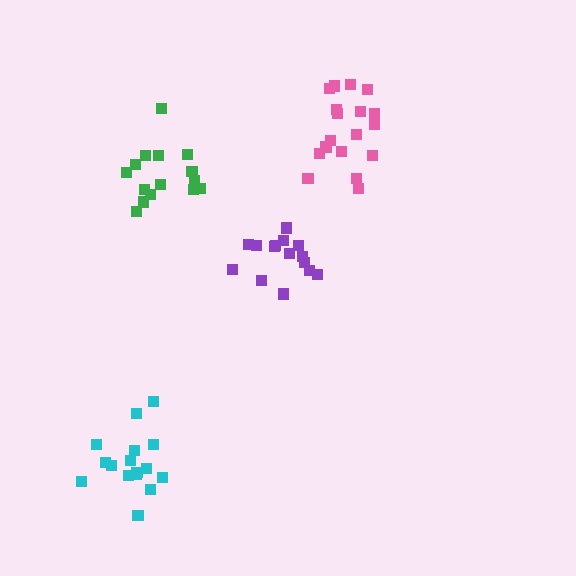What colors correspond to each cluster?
The clusters are colored: green, purple, cyan, pink.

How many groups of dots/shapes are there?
There are 4 groups.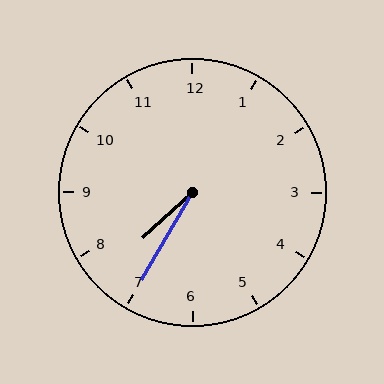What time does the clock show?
7:35.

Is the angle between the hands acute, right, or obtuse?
It is acute.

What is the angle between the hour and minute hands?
Approximately 18 degrees.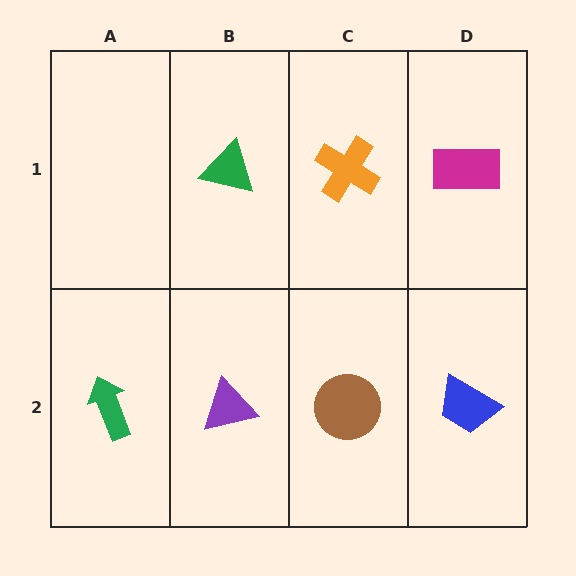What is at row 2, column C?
A brown circle.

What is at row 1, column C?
An orange cross.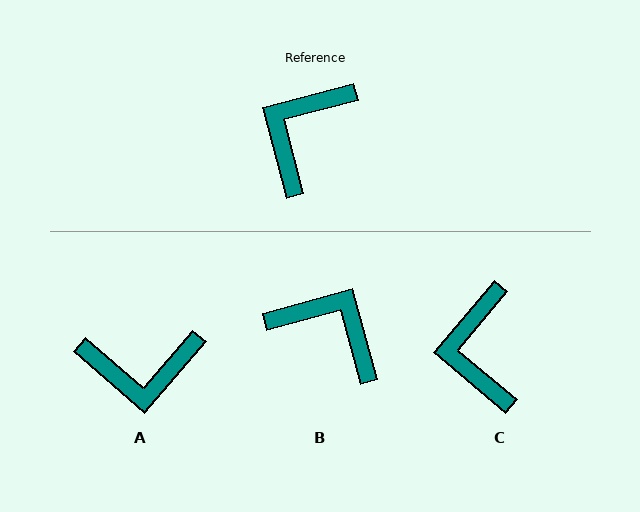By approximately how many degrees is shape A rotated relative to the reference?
Approximately 124 degrees counter-clockwise.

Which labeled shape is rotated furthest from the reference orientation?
A, about 124 degrees away.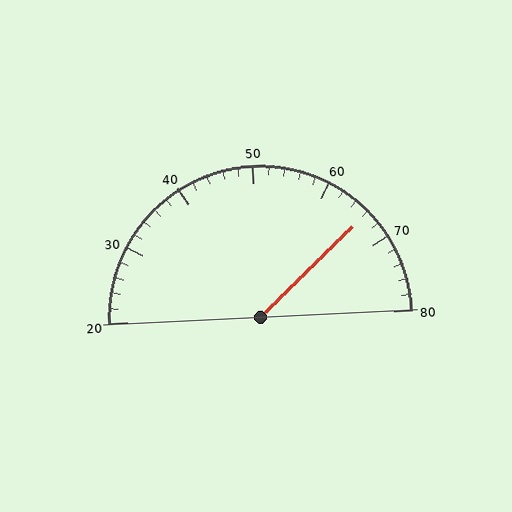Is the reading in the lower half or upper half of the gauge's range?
The reading is in the upper half of the range (20 to 80).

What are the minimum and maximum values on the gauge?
The gauge ranges from 20 to 80.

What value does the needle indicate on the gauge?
The needle indicates approximately 66.